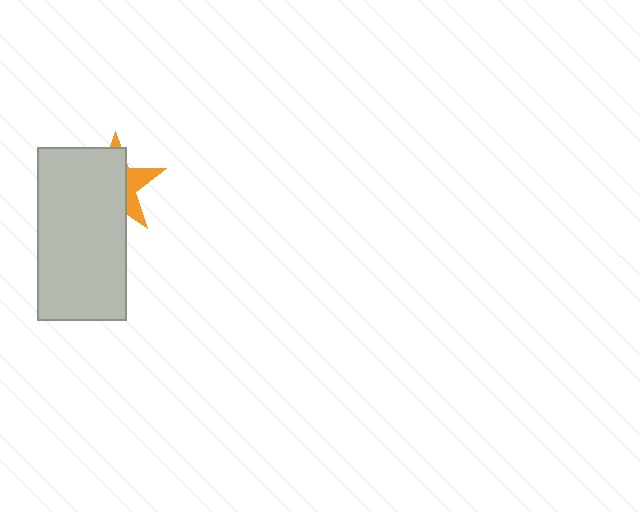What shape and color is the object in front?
The object in front is a light gray rectangle.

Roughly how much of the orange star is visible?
A small part of it is visible (roughly 32%).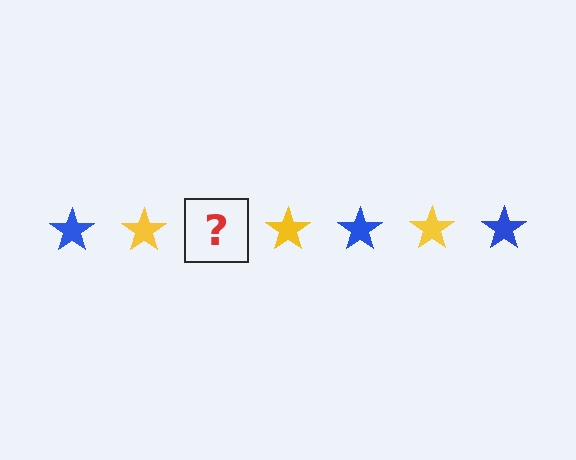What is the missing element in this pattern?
The missing element is a blue star.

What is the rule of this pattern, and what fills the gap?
The rule is that the pattern cycles through blue, yellow stars. The gap should be filled with a blue star.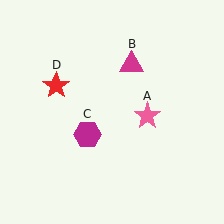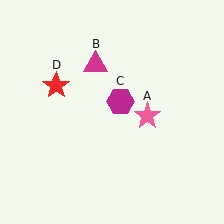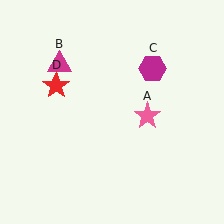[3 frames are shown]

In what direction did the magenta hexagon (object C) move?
The magenta hexagon (object C) moved up and to the right.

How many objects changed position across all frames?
2 objects changed position: magenta triangle (object B), magenta hexagon (object C).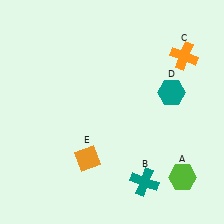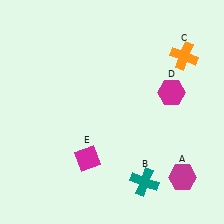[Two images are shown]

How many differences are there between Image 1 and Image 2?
There are 3 differences between the two images.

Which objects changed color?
A changed from lime to magenta. D changed from teal to magenta. E changed from orange to magenta.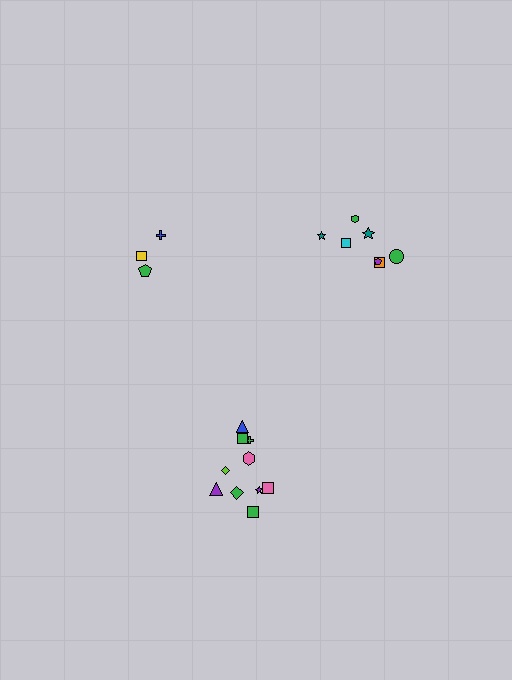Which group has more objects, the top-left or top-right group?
The top-right group.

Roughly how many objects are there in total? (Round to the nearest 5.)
Roughly 20 objects in total.